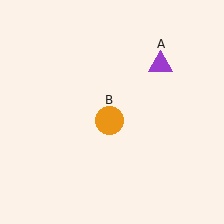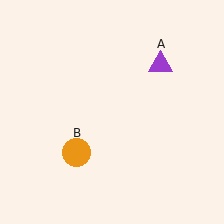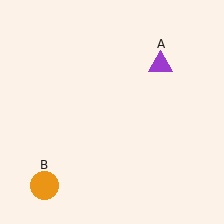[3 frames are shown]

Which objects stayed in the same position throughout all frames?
Purple triangle (object A) remained stationary.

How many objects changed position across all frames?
1 object changed position: orange circle (object B).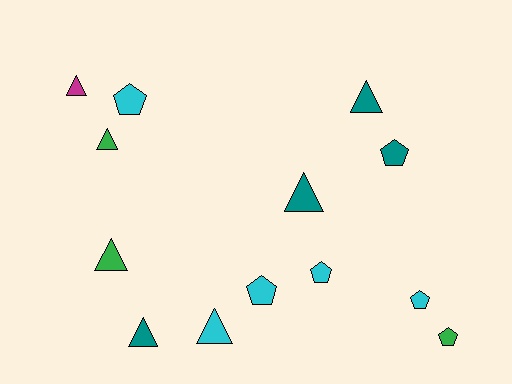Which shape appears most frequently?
Triangle, with 7 objects.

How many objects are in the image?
There are 13 objects.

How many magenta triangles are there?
There is 1 magenta triangle.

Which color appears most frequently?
Cyan, with 5 objects.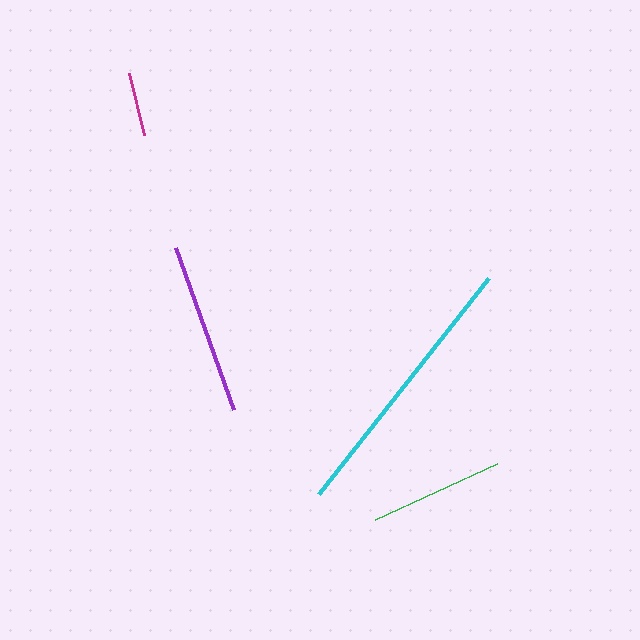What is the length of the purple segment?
The purple segment is approximately 172 pixels long.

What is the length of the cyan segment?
The cyan segment is approximately 275 pixels long.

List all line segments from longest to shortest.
From longest to shortest: cyan, purple, green, magenta.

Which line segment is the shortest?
The magenta line is the shortest at approximately 64 pixels.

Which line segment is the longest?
The cyan line is the longest at approximately 275 pixels.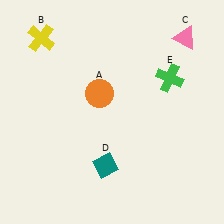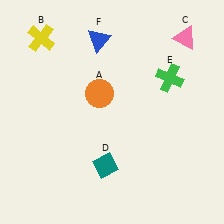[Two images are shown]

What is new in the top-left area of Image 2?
A blue triangle (F) was added in the top-left area of Image 2.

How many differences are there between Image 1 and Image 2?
There is 1 difference between the two images.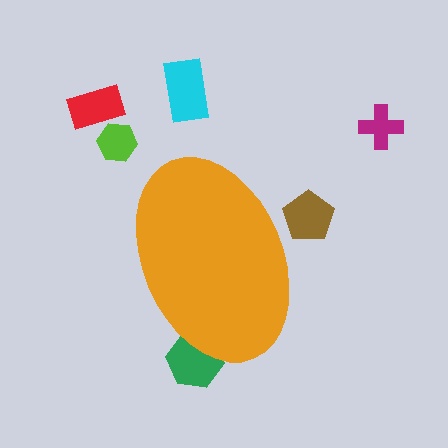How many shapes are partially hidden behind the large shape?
2 shapes are partially hidden.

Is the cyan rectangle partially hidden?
No, the cyan rectangle is fully visible.